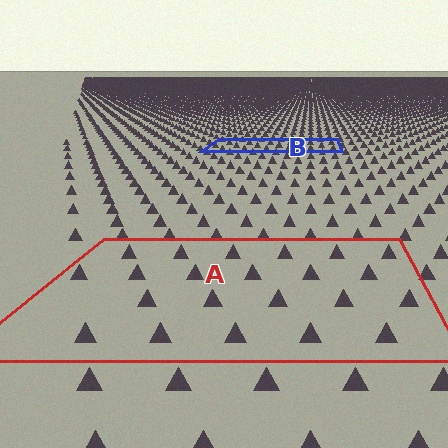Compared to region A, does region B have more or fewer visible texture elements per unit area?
Region B has more texture elements per unit area — they are packed more densely because it is farther away.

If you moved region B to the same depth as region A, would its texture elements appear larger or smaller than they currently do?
They would appear larger. At a closer depth, the same texture elements are projected at a bigger on-screen size.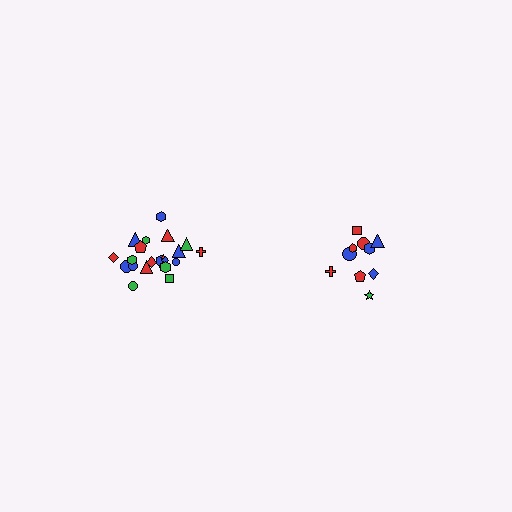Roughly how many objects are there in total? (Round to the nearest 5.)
Roughly 30 objects in total.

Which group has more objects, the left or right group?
The left group.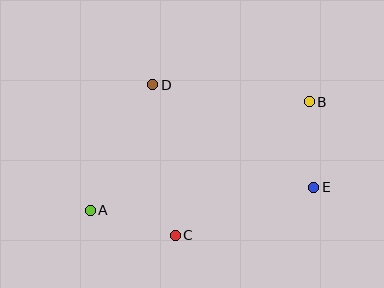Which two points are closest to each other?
Points B and E are closest to each other.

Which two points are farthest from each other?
Points A and B are farthest from each other.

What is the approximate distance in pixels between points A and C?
The distance between A and C is approximately 89 pixels.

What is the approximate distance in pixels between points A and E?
The distance between A and E is approximately 225 pixels.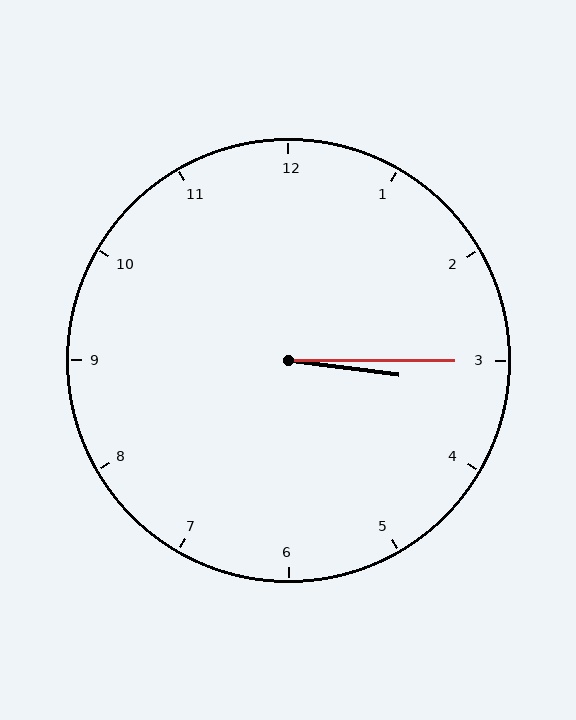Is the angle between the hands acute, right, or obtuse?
It is acute.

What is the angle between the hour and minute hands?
Approximately 8 degrees.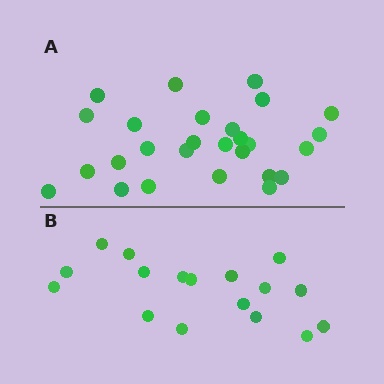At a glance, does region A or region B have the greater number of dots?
Region A (the top region) has more dots.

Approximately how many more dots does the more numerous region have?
Region A has roughly 10 or so more dots than region B.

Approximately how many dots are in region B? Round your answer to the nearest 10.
About 20 dots. (The exact count is 17, which rounds to 20.)